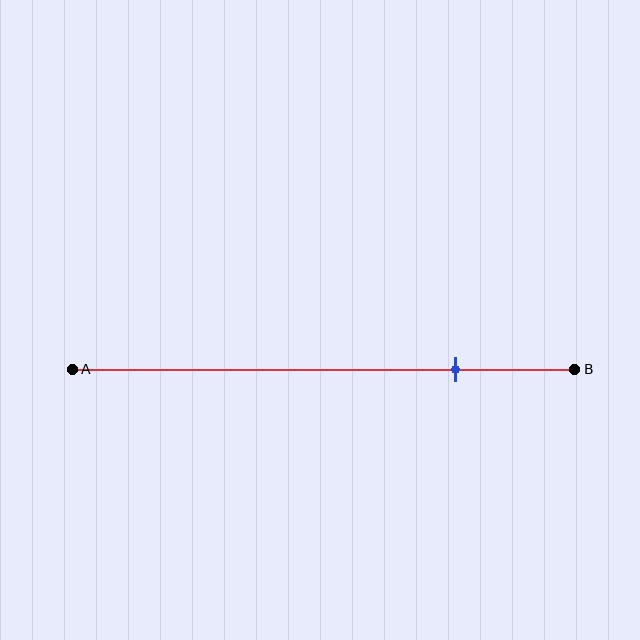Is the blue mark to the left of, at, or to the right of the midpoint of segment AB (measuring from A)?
The blue mark is to the right of the midpoint of segment AB.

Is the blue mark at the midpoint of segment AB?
No, the mark is at about 75% from A, not at the 50% midpoint.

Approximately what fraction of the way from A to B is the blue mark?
The blue mark is approximately 75% of the way from A to B.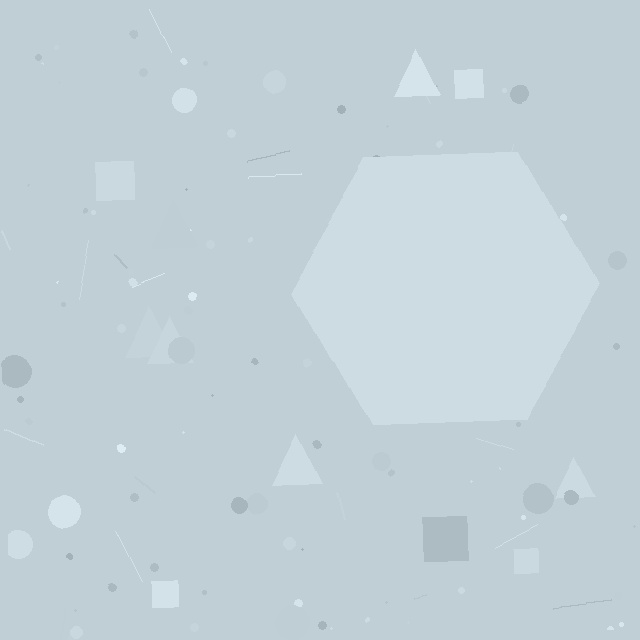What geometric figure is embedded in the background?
A hexagon is embedded in the background.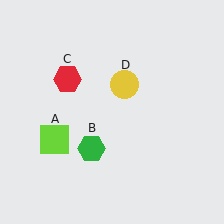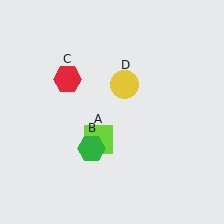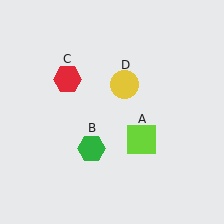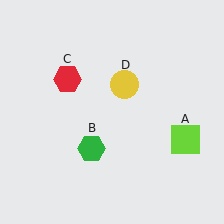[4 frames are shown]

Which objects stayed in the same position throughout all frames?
Green hexagon (object B) and red hexagon (object C) and yellow circle (object D) remained stationary.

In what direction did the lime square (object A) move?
The lime square (object A) moved right.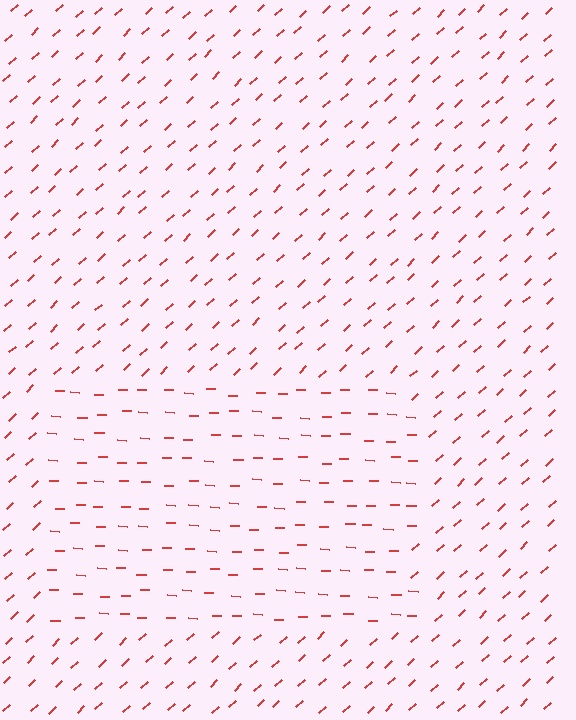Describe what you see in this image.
The image is filled with small red line segments. A rectangle region in the image has lines oriented differently from the surrounding lines, creating a visible texture boundary.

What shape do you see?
I see a rectangle.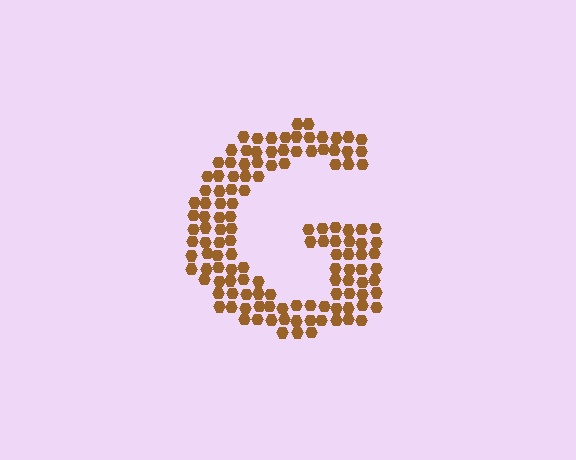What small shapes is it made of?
It is made of small hexagons.